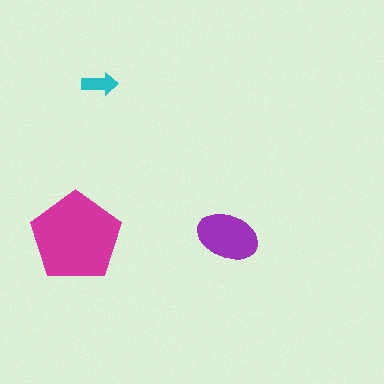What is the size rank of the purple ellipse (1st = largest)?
2nd.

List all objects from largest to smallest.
The magenta pentagon, the purple ellipse, the cyan arrow.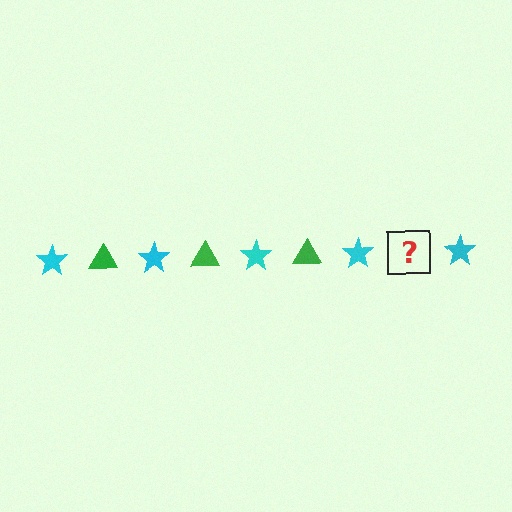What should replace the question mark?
The question mark should be replaced with a green triangle.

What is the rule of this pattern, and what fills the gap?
The rule is that the pattern alternates between cyan star and green triangle. The gap should be filled with a green triangle.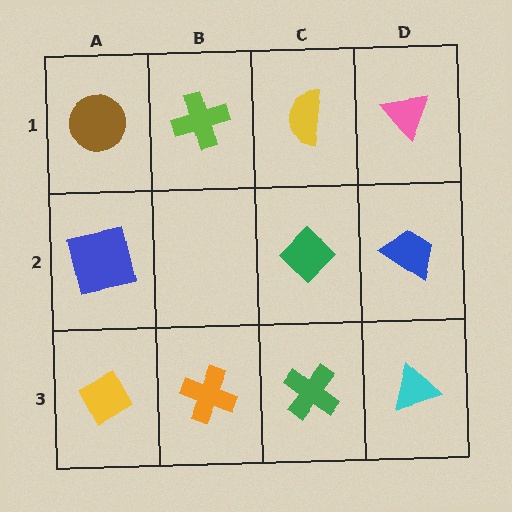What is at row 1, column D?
A pink triangle.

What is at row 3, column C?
A green cross.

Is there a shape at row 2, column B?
No, that cell is empty.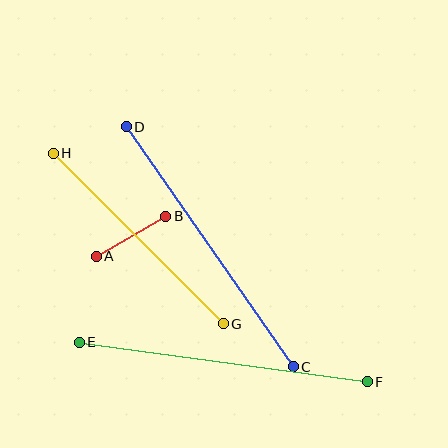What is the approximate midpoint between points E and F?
The midpoint is at approximately (223, 362) pixels.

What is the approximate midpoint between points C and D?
The midpoint is at approximately (210, 247) pixels.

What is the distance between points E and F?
The distance is approximately 291 pixels.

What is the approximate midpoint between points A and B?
The midpoint is at approximately (131, 236) pixels.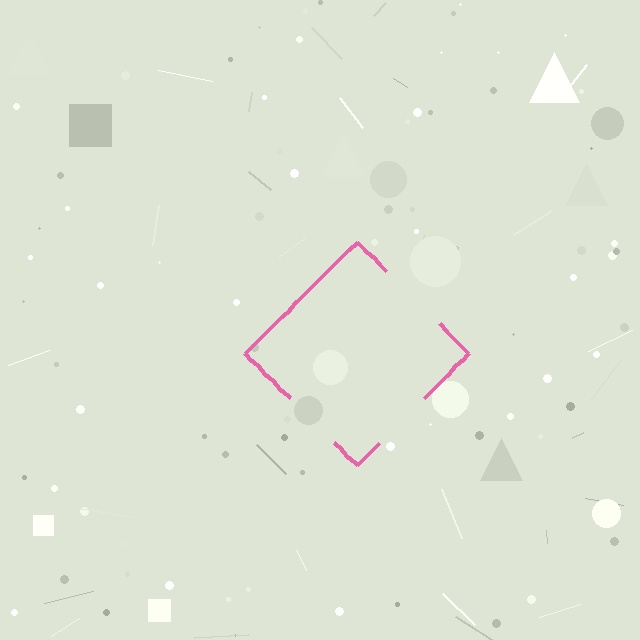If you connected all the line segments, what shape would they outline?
They would outline a diamond.